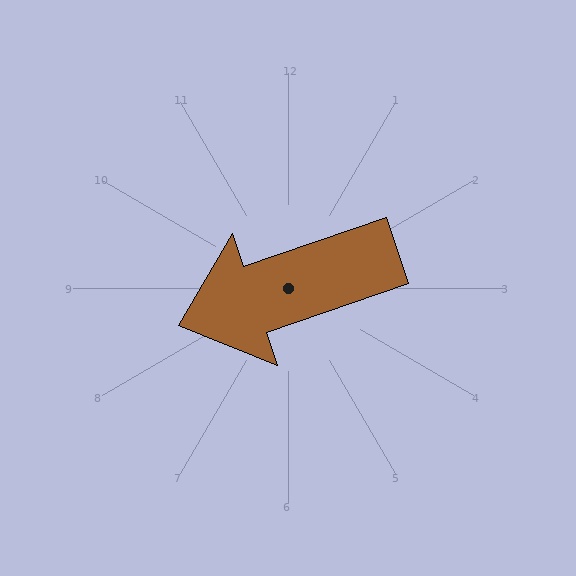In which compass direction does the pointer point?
West.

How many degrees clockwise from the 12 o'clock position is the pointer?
Approximately 251 degrees.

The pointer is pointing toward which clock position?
Roughly 8 o'clock.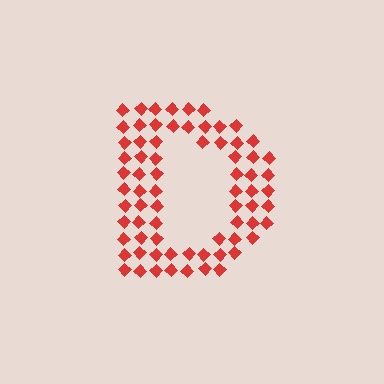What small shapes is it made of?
It is made of small diamonds.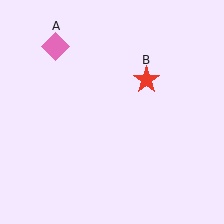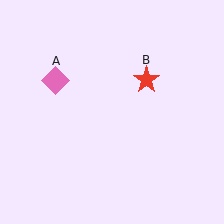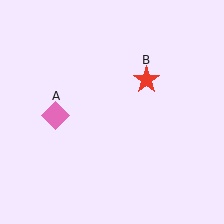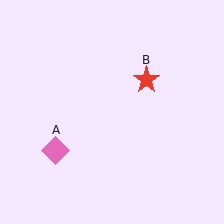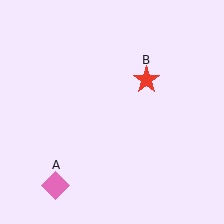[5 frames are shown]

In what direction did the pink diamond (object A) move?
The pink diamond (object A) moved down.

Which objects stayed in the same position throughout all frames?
Red star (object B) remained stationary.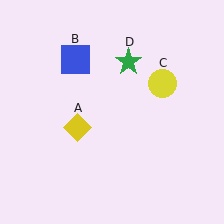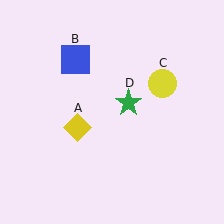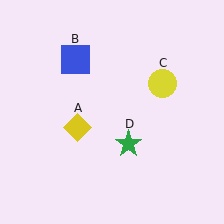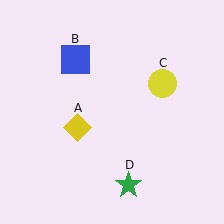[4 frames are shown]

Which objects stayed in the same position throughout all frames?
Yellow diamond (object A) and blue square (object B) and yellow circle (object C) remained stationary.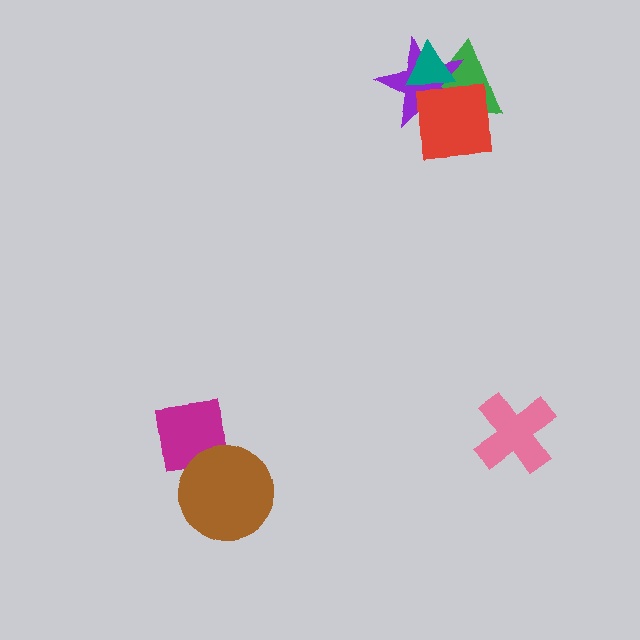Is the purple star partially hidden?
Yes, it is partially covered by another shape.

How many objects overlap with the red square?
2 objects overlap with the red square.